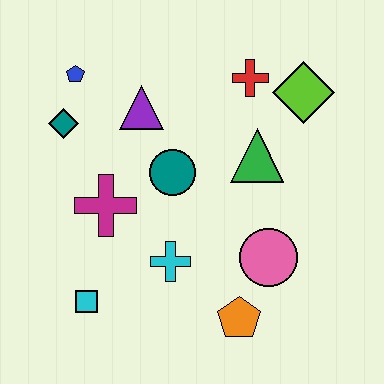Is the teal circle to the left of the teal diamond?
No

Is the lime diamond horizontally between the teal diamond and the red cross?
No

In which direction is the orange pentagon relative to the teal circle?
The orange pentagon is below the teal circle.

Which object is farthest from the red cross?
The cyan square is farthest from the red cross.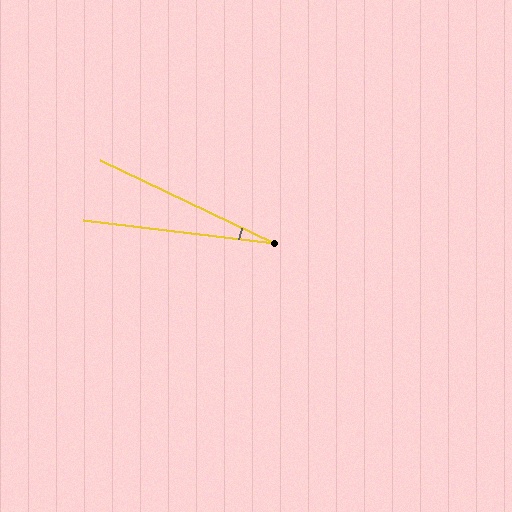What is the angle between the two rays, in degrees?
Approximately 18 degrees.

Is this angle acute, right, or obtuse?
It is acute.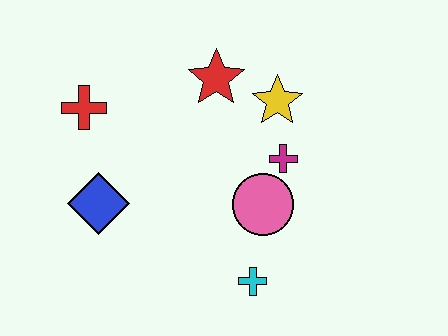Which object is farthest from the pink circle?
The red cross is farthest from the pink circle.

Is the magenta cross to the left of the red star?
No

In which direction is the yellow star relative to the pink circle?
The yellow star is above the pink circle.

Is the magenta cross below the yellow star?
Yes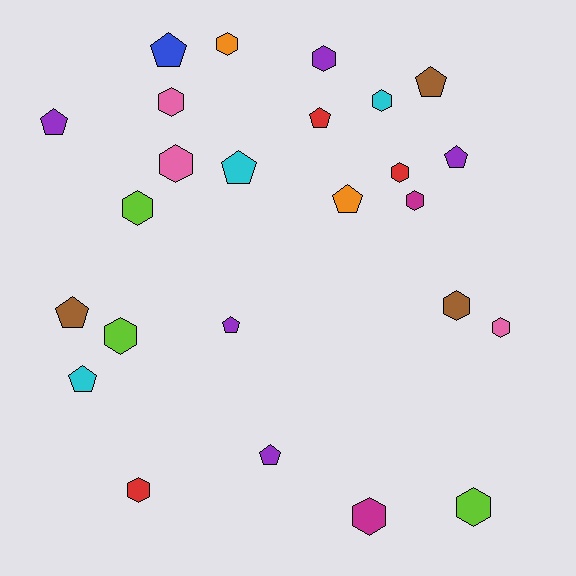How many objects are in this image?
There are 25 objects.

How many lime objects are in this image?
There are 3 lime objects.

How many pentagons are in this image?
There are 11 pentagons.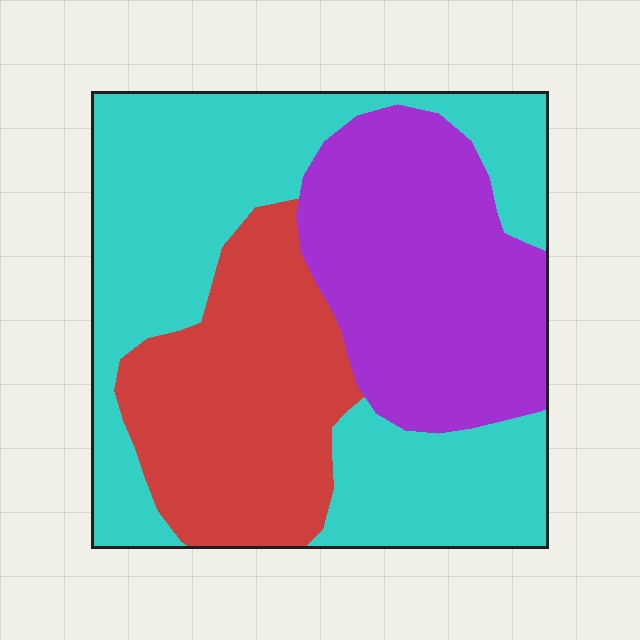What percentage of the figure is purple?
Purple takes up about one quarter (1/4) of the figure.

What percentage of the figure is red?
Red covers roughly 25% of the figure.